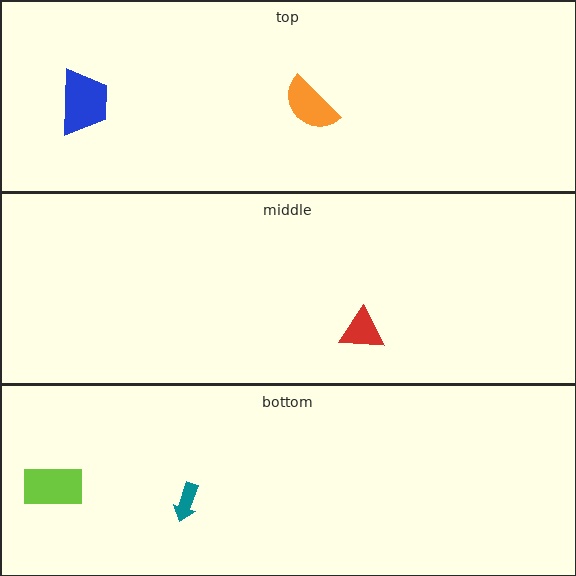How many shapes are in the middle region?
1.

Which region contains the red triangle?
The middle region.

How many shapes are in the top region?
2.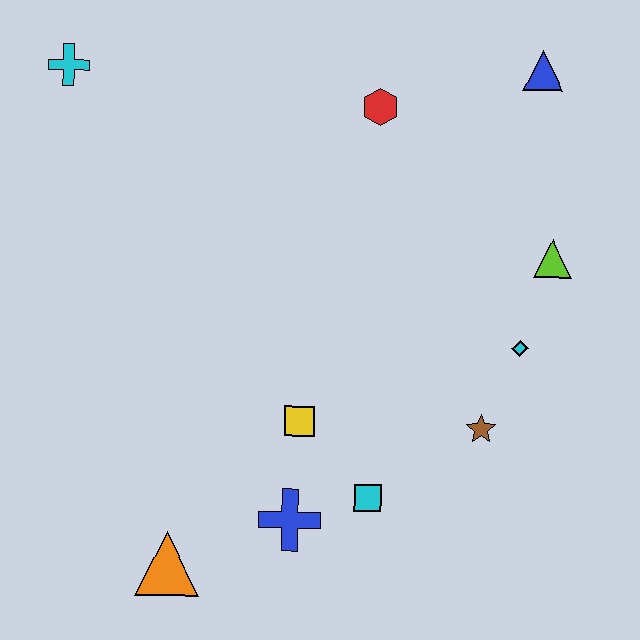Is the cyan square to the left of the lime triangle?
Yes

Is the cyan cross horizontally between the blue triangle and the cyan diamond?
No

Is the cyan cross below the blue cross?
No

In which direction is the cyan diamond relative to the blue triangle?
The cyan diamond is below the blue triangle.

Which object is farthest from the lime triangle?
The cyan cross is farthest from the lime triangle.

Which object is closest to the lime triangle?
The cyan diamond is closest to the lime triangle.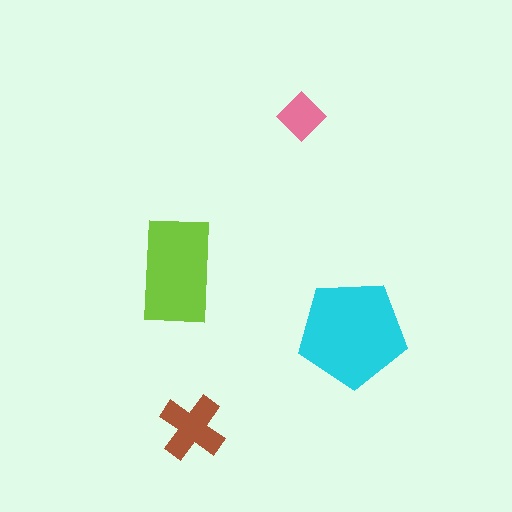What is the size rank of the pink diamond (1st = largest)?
4th.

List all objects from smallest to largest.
The pink diamond, the brown cross, the lime rectangle, the cyan pentagon.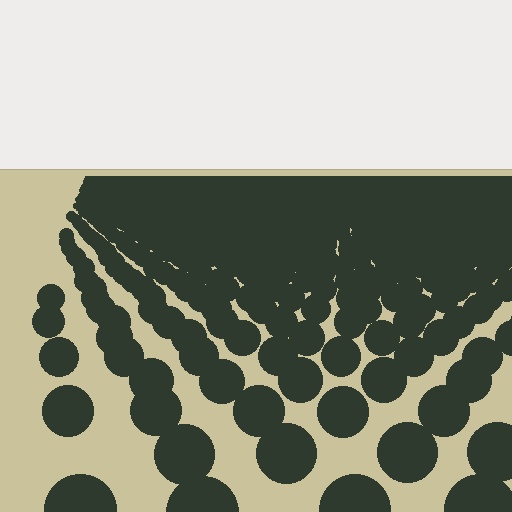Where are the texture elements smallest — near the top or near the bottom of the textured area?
Near the top.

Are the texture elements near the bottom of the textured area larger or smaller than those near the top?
Larger. Near the bottom, elements are closer to the viewer and appear at a bigger on-screen size.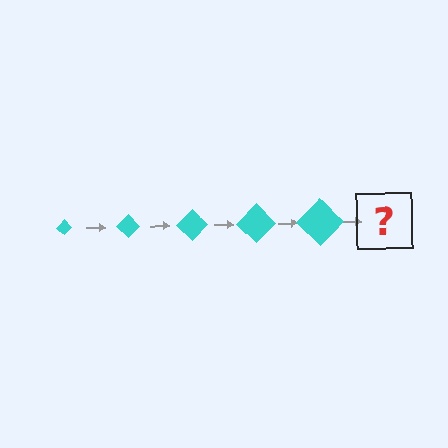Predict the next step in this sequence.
The next step is a cyan diamond, larger than the previous one.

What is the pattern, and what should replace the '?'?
The pattern is that the diamond gets progressively larger each step. The '?' should be a cyan diamond, larger than the previous one.